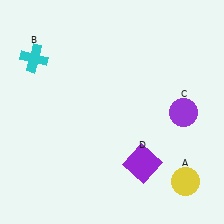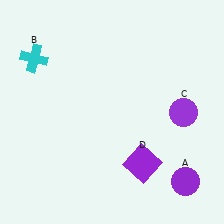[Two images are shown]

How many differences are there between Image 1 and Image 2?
There is 1 difference between the two images.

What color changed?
The circle (A) changed from yellow in Image 1 to purple in Image 2.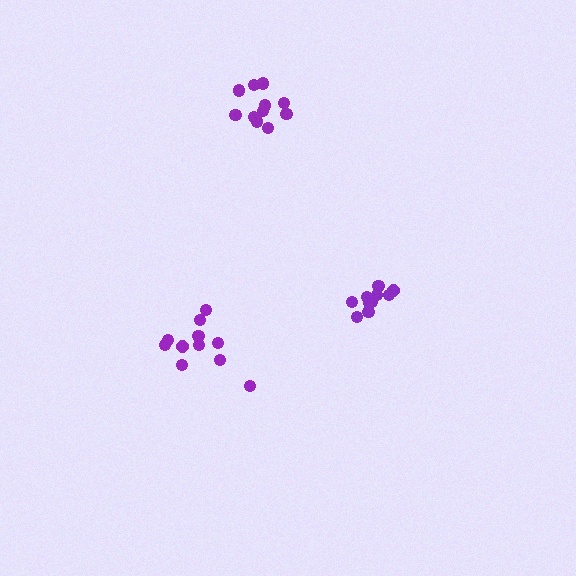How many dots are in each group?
Group 1: 11 dots, Group 2: 10 dots, Group 3: 11 dots (32 total).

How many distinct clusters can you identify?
There are 3 distinct clusters.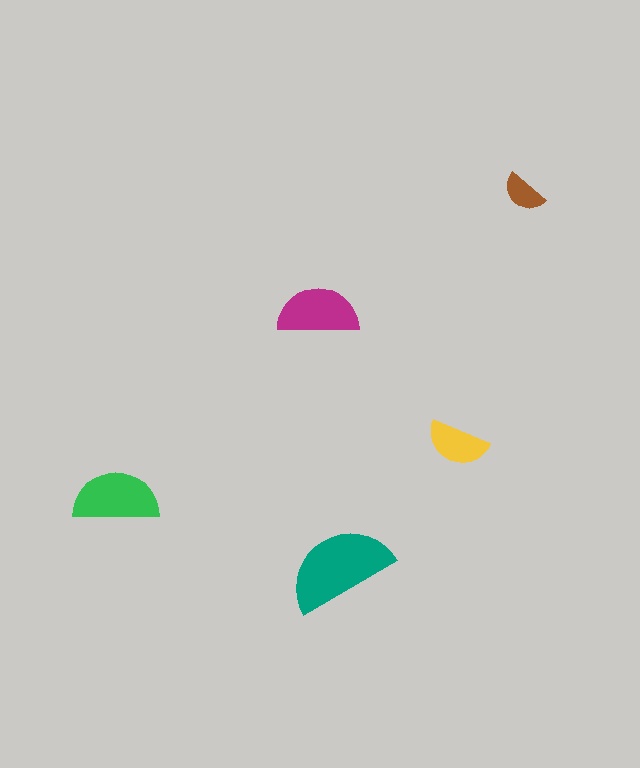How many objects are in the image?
There are 5 objects in the image.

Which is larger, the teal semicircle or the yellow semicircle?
The teal one.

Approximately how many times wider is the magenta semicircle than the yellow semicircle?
About 1.5 times wider.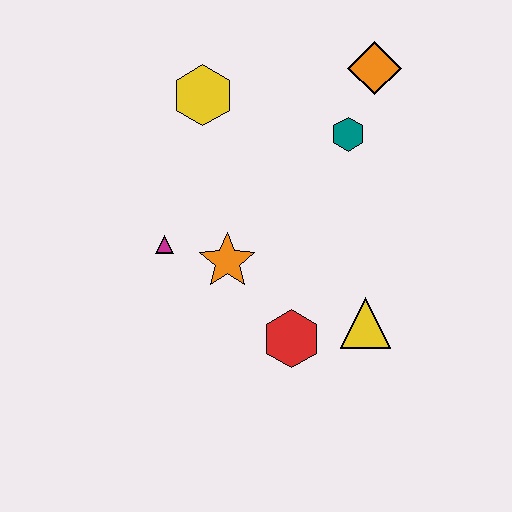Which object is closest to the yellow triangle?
The red hexagon is closest to the yellow triangle.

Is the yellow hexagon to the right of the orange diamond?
No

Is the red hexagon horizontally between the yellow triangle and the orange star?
Yes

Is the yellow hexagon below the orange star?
No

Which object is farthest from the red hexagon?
The orange diamond is farthest from the red hexagon.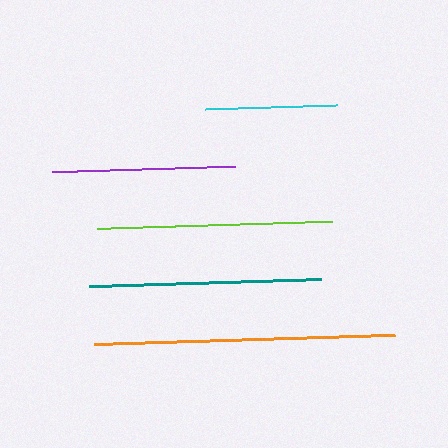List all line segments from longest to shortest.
From longest to shortest: orange, lime, teal, purple, cyan.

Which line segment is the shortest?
The cyan line is the shortest at approximately 132 pixels.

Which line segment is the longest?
The orange line is the longest at approximately 301 pixels.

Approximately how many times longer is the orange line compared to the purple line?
The orange line is approximately 1.6 times the length of the purple line.